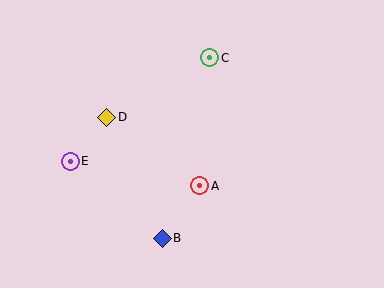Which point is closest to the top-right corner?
Point C is closest to the top-right corner.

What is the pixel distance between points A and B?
The distance between A and B is 64 pixels.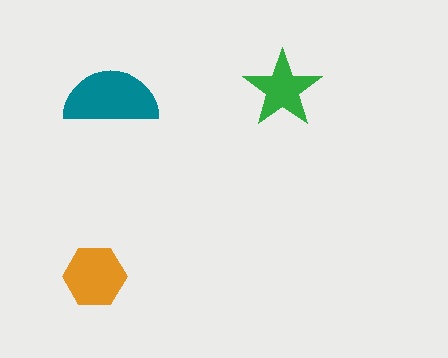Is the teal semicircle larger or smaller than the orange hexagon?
Larger.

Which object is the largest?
The teal semicircle.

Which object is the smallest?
The green star.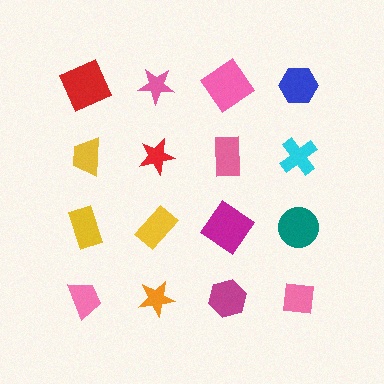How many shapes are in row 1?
4 shapes.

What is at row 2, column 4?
A cyan cross.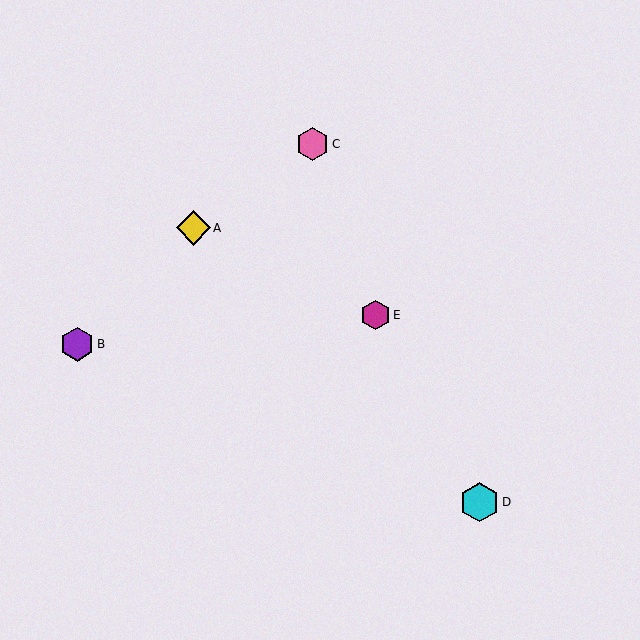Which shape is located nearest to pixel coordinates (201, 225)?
The yellow diamond (labeled A) at (193, 228) is nearest to that location.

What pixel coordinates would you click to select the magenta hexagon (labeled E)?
Click at (375, 315) to select the magenta hexagon E.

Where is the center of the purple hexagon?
The center of the purple hexagon is at (77, 344).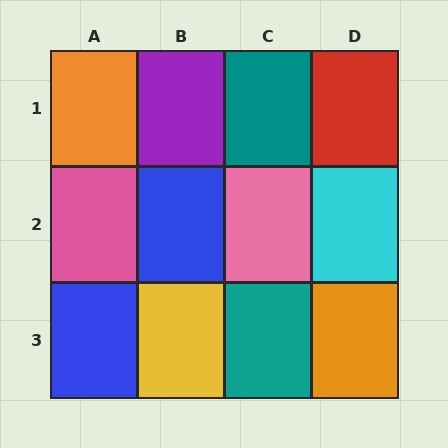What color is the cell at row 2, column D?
Cyan.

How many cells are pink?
2 cells are pink.